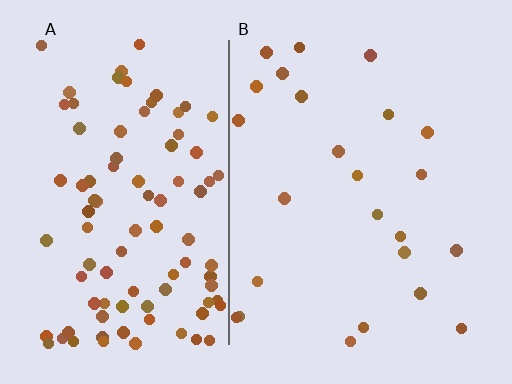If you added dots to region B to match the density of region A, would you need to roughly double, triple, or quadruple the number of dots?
Approximately quadruple.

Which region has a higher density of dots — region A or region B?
A (the left).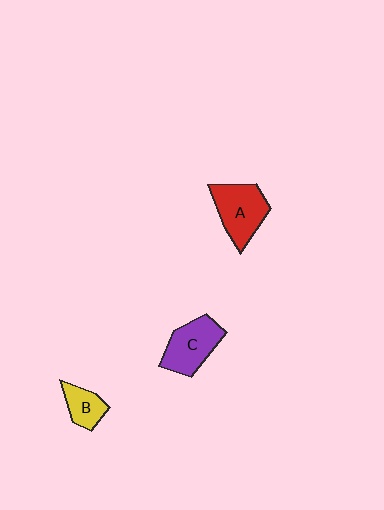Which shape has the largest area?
Shape A (red).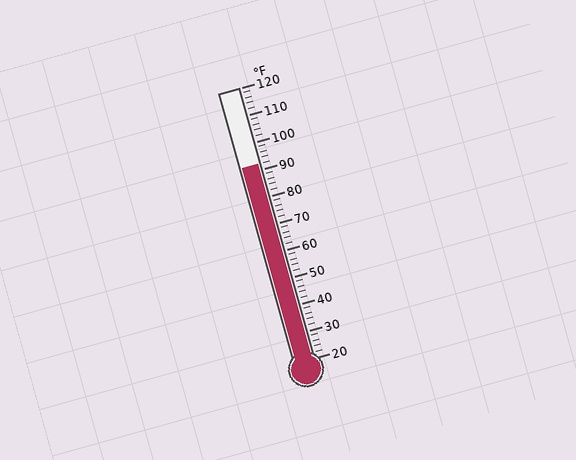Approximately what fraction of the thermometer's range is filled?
The thermometer is filled to approximately 70% of its range.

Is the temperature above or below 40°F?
The temperature is above 40°F.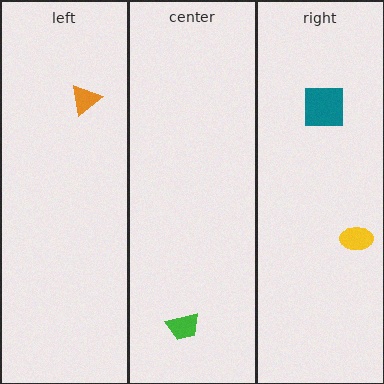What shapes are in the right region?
The teal square, the yellow ellipse.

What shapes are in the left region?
The orange triangle.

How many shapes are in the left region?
1.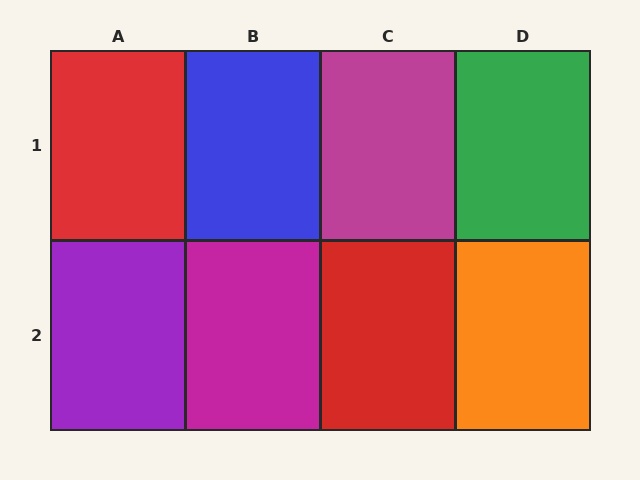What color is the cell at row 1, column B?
Blue.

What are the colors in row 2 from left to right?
Purple, magenta, red, orange.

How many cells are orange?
1 cell is orange.